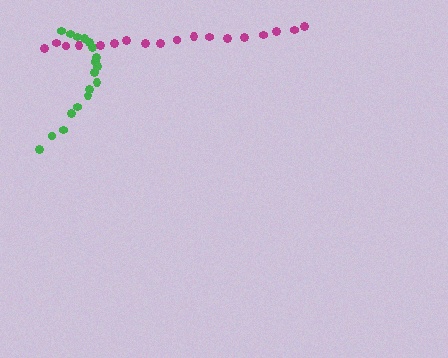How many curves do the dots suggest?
There are 2 distinct paths.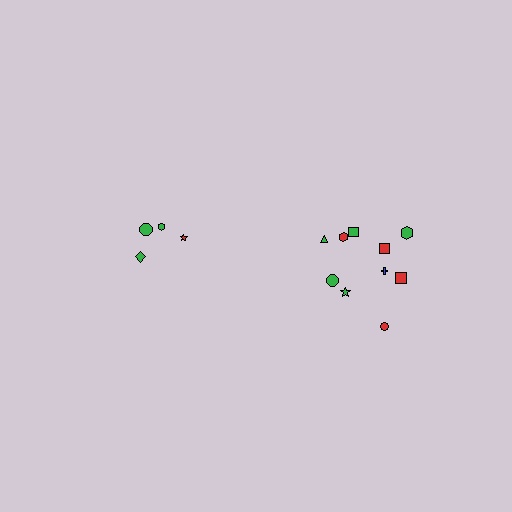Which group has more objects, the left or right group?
The right group.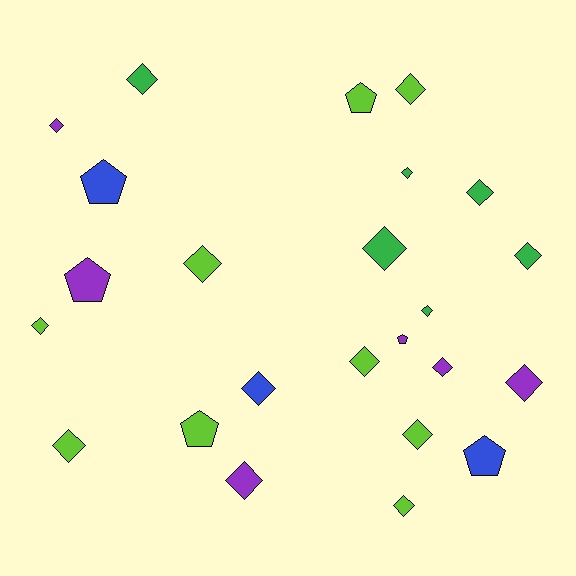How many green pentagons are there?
There are no green pentagons.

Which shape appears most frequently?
Diamond, with 18 objects.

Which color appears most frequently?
Lime, with 9 objects.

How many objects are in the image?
There are 24 objects.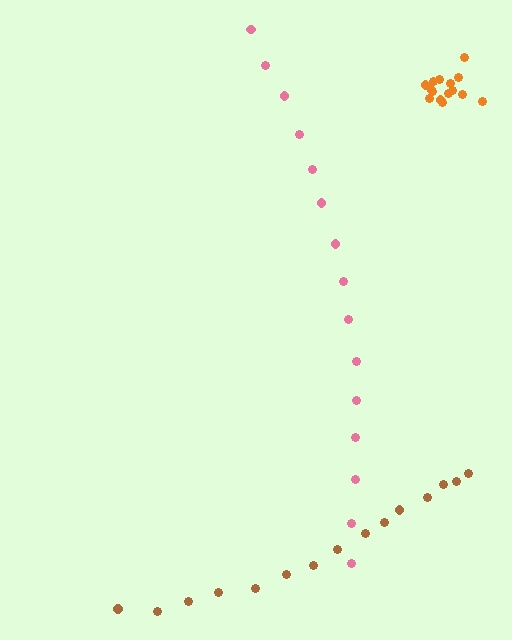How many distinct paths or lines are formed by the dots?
There are 3 distinct paths.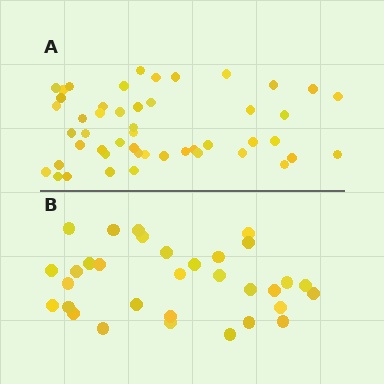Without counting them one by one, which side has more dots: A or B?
Region A (the top region) has more dots.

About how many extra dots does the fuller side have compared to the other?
Region A has approximately 15 more dots than region B.